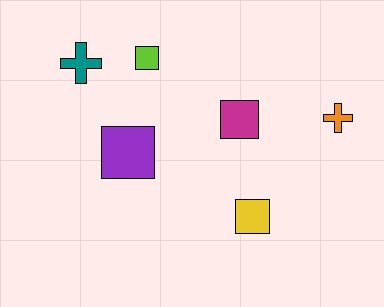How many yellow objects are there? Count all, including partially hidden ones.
There is 1 yellow object.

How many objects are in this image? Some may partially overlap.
There are 6 objects.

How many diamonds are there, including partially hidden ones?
There are no diamonds.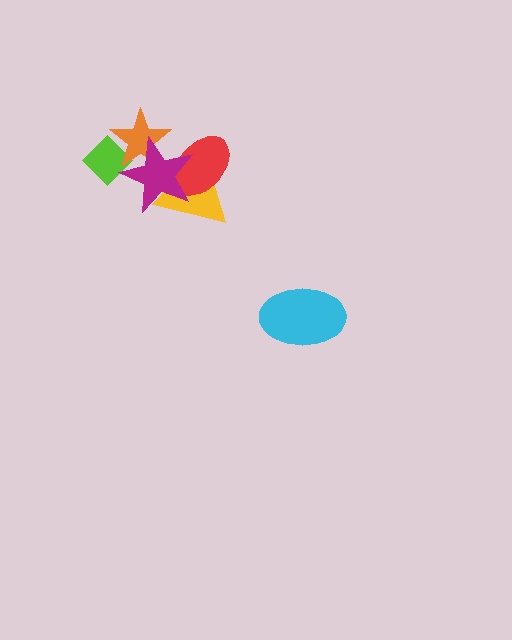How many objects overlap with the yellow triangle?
2 objects overlap with the yellow triangle.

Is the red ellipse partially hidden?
Yes, it is partially covered by another shape.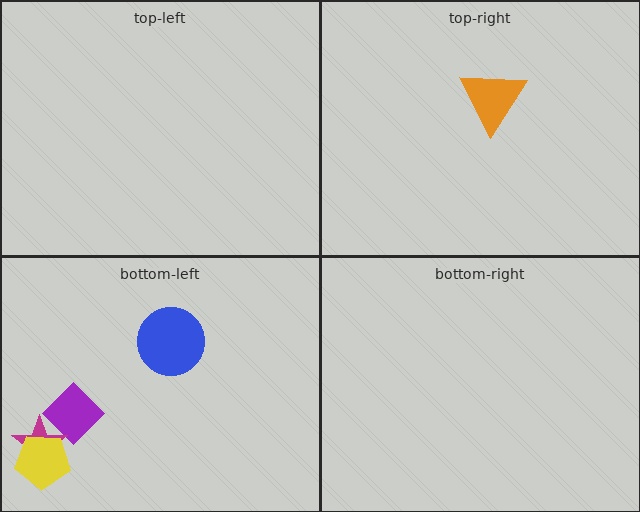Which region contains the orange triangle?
The top-right region.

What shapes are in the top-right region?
The orange triangle.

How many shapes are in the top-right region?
1.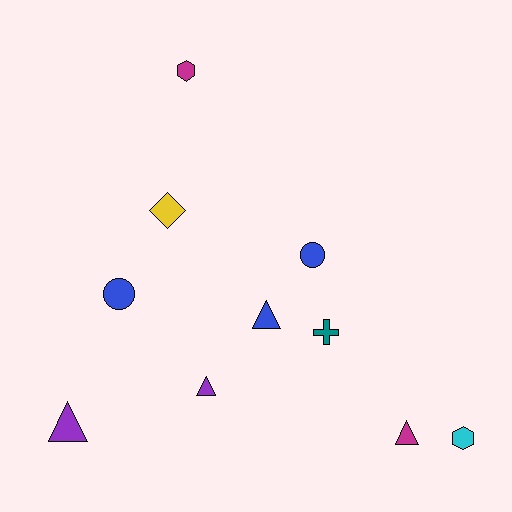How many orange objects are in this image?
There are no orange objects.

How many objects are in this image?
There are 10 objects.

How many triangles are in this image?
There are 4 triangles.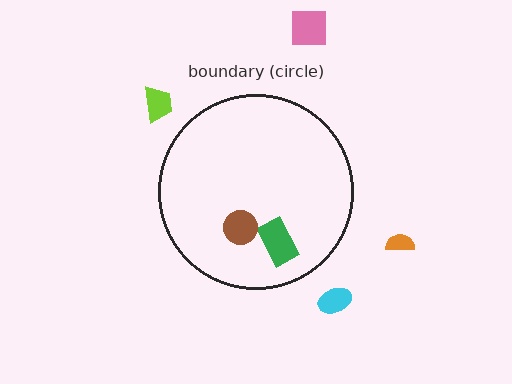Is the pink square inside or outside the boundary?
Outside.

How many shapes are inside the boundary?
2 inside, 4 outside.